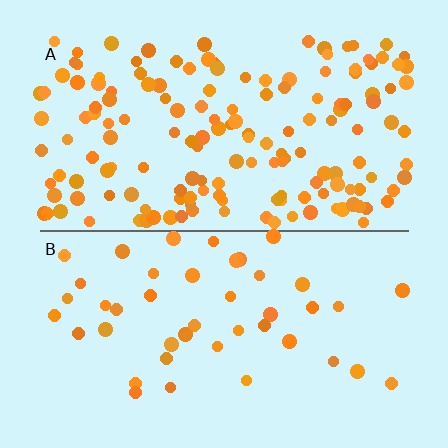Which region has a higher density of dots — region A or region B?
A (the top).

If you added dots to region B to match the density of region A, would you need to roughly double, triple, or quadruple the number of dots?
Approximately quadruple.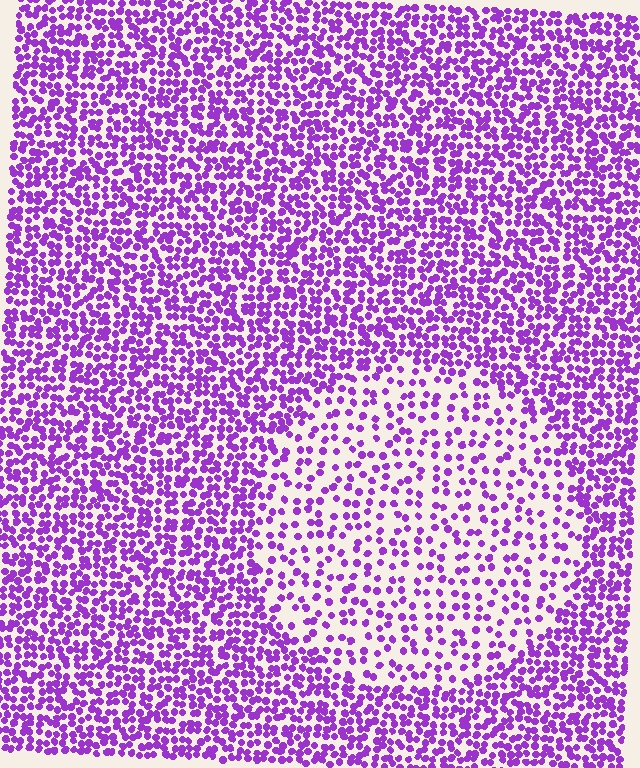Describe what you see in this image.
The image contains small purple elements arranged at two different densities. A circle-shaped region is visible where the elements are less densely packed than the surrounding area.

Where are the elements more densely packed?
The elements are more densely packed outside the circle boundary.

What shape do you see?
I see a circle.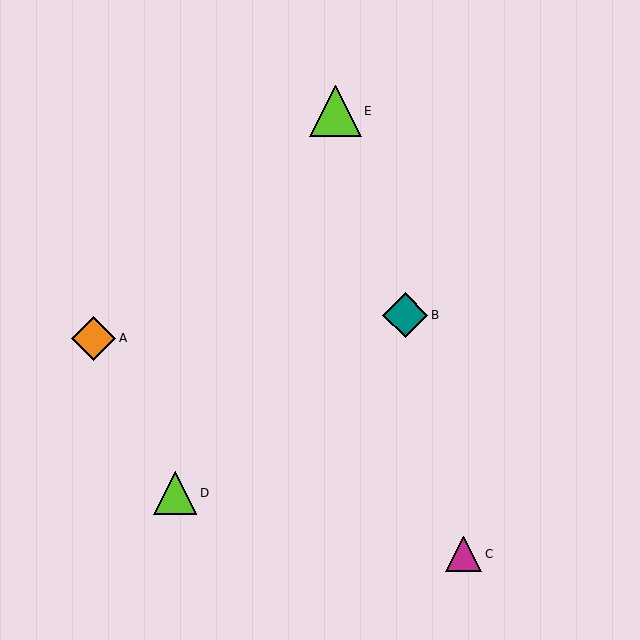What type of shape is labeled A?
Shape A is an orange diamond.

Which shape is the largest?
The lime triangle (labeled E) is the largest.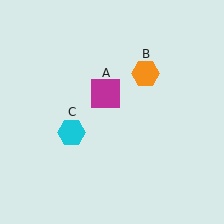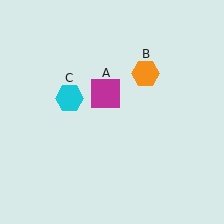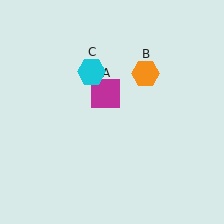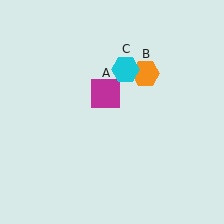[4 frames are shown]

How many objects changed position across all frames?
1 object changed position: cyan hexagon (object C).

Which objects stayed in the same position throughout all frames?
Magenta square (object A) and orange hexagon (object B) remained stationary.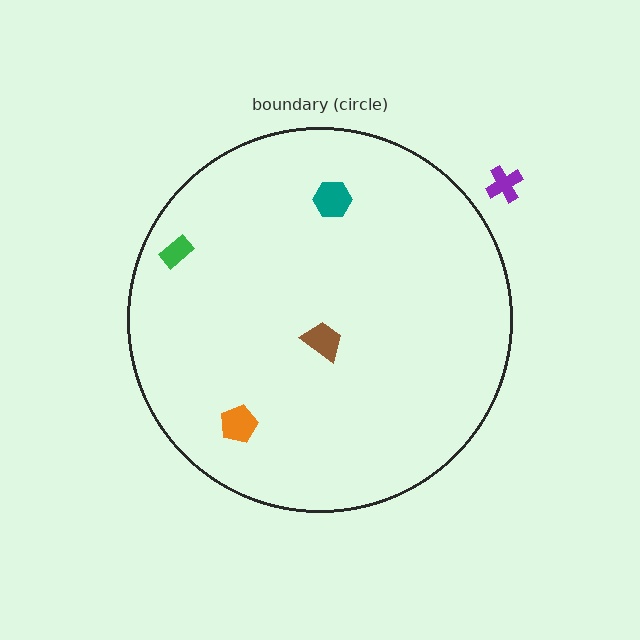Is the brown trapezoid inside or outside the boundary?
Inside.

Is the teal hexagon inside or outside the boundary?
Inside.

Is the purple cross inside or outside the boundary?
Outside.